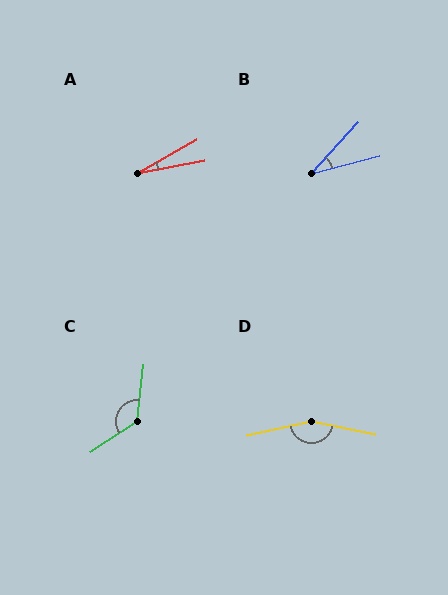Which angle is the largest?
D, at approximately 156 degrees.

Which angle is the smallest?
A, at approximately 19 degrees.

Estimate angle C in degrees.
Approximately 129 degrees.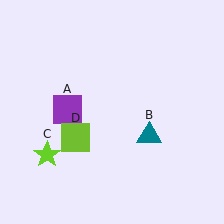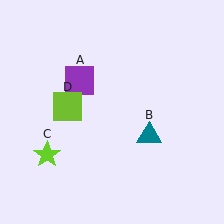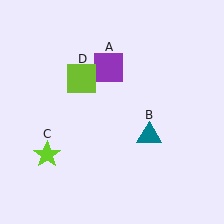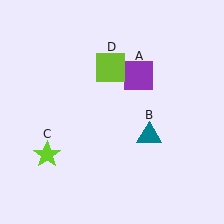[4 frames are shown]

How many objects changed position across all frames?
2 objects changed position: purple square (object A), lime square (object D).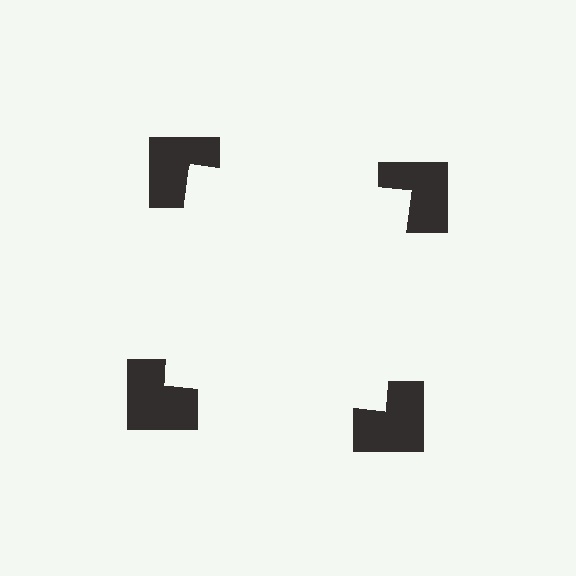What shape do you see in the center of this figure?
An illusory square — its edges are inferred from the aligned wedge cuts in the notched squares, not physically drawn.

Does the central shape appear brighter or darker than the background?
It typically appears slightly brighter than the background, even though no actual brightness change is drawn.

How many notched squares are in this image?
There are 4 — one at each vertex of the illusory square.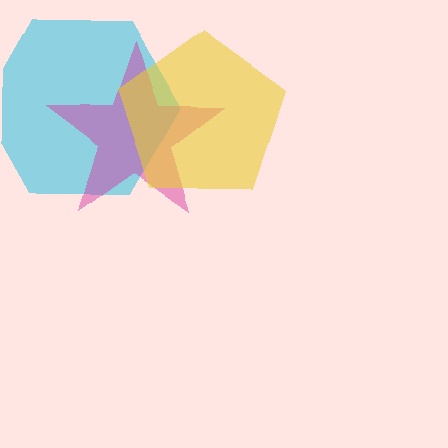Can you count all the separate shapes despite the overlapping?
Yes, there are 3 separate shapes.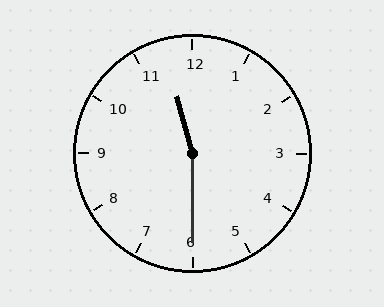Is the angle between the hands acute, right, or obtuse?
It is obtuse.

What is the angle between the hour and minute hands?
Approximately 165 degrees.